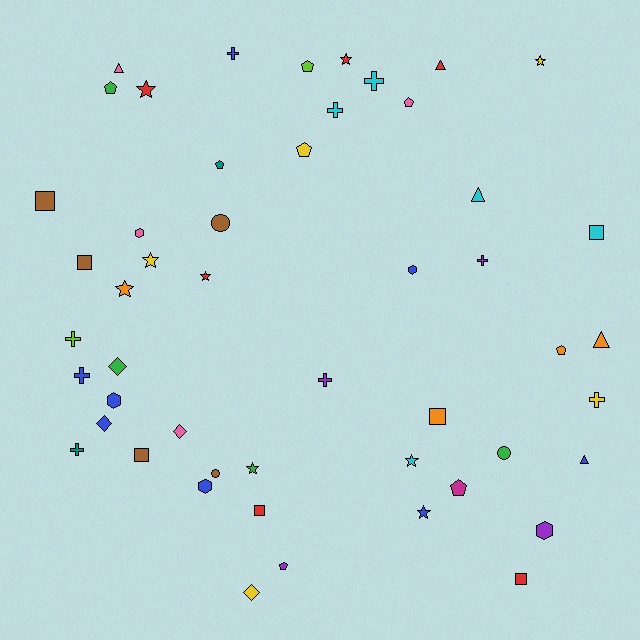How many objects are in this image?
There are 50 objects.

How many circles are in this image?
There are 3 circles.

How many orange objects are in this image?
There are 4 orange objects.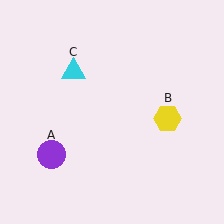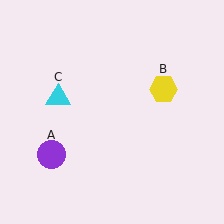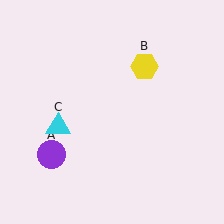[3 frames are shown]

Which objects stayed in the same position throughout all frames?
Purple circle (object A) remained stationary.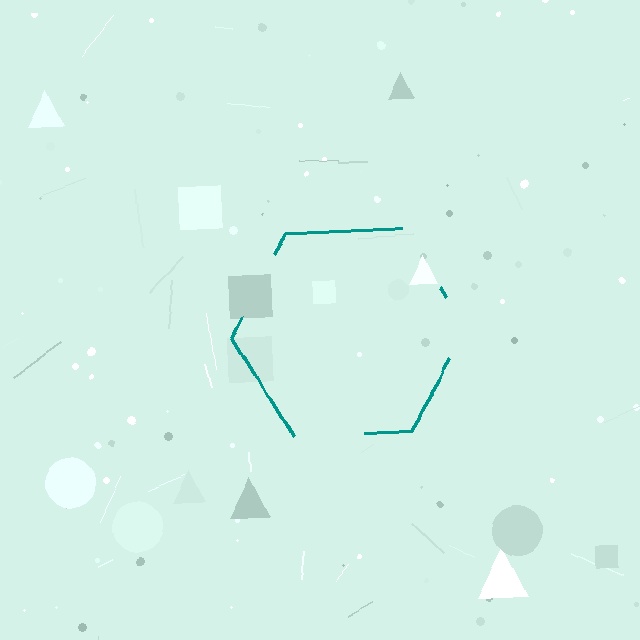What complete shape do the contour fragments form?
The contour fragments form a hexagon.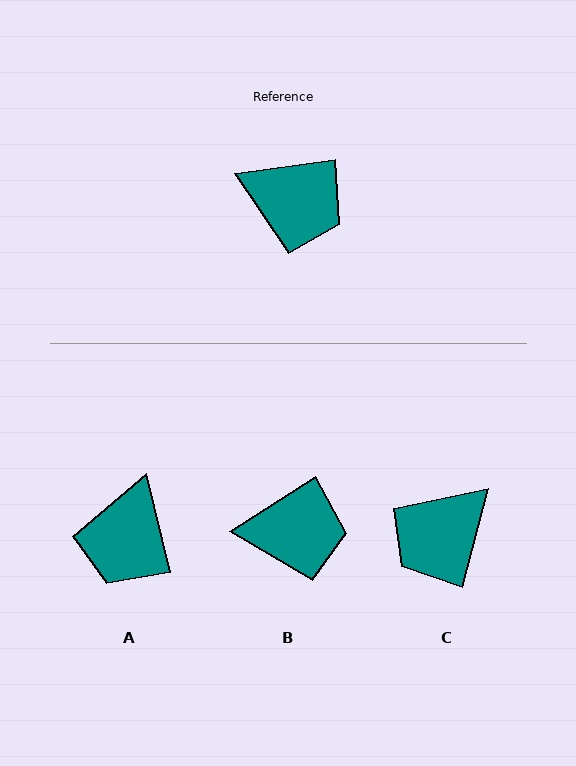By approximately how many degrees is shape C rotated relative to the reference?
Approximately 112 degrees clockwise.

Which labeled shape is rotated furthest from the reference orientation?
C, about 112 degrees away.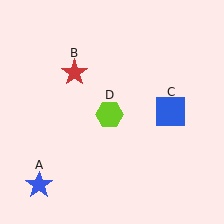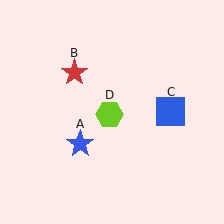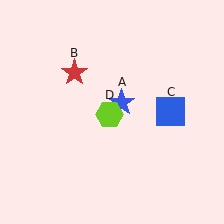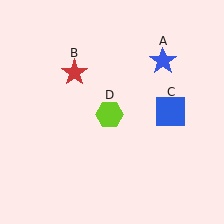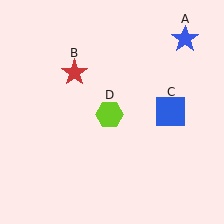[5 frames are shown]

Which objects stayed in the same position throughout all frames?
Red star (object B) and blue square (object C) and lime hexagon (object D) remained stationary.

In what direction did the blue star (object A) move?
The blue star (object A) moved up and to the right.